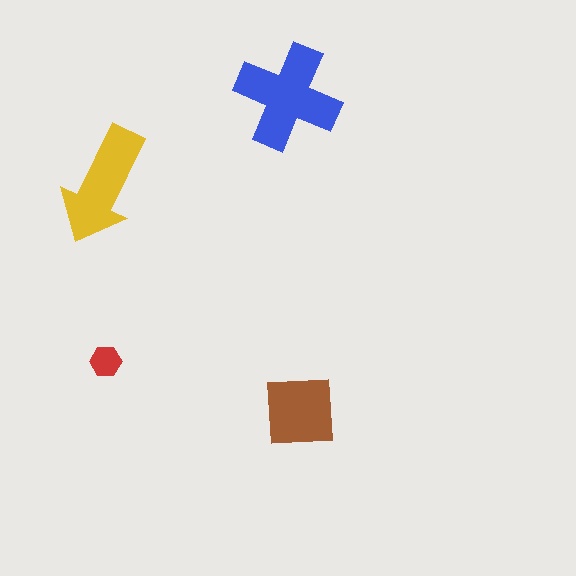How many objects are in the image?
There are 4 objects in the image.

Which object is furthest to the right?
The brown square is rightmost.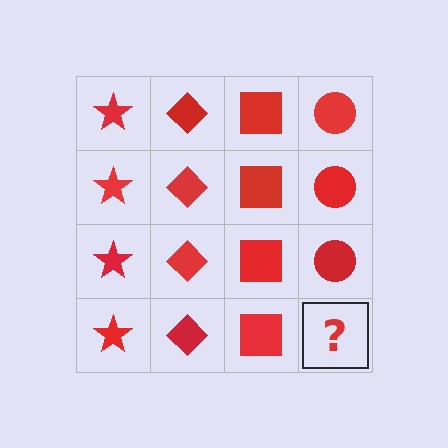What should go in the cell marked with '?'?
The missing cell should contain a red circle.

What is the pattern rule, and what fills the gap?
The rule is that each column has a consistent shape. The gap should be filled with a red circle.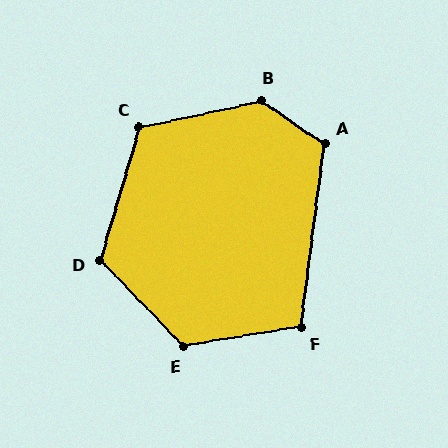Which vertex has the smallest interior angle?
F, at approximately 107 degrees.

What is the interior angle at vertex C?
Approximately 118 degrees (obtuse).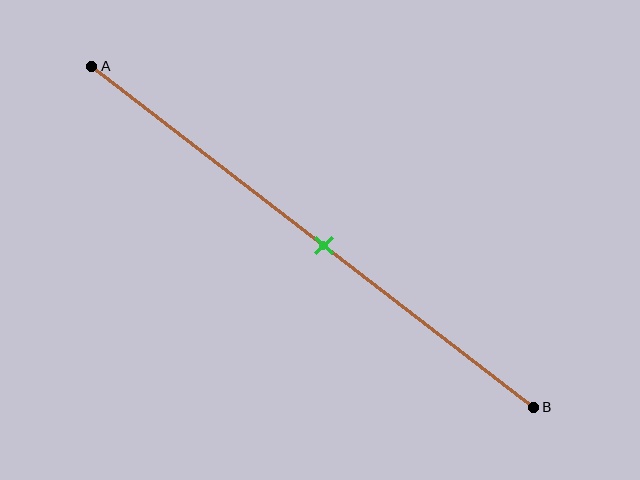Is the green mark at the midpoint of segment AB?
Yes, the mark is approximately at the midpoint.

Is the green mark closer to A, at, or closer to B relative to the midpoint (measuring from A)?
The green mark is approximately at the midpoint of segment AB.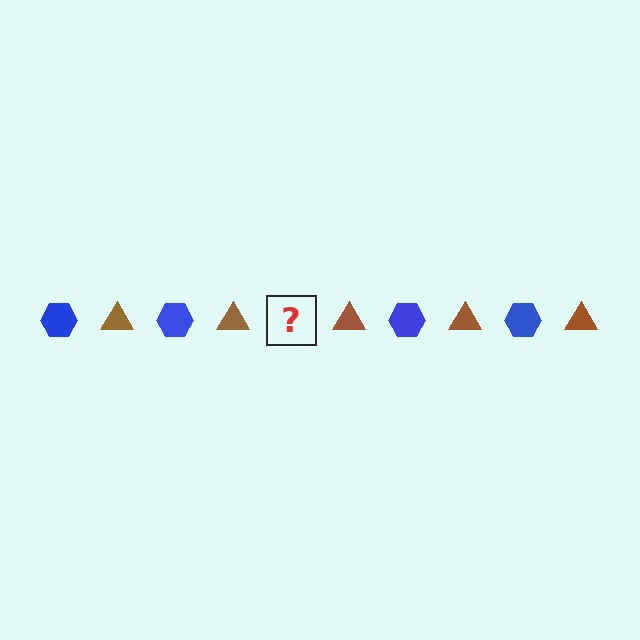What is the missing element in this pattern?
The missing element is a blue hexagon.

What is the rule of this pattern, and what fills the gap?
The rule is that the pattern alternates between blue hexagon and brown triangle. The gap should be filled with a blue hexagon.